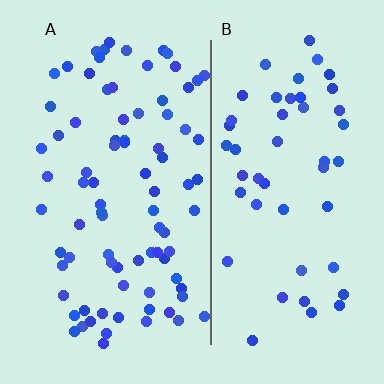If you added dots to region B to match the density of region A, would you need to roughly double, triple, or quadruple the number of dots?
Approximately double.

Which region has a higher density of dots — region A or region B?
A (the left).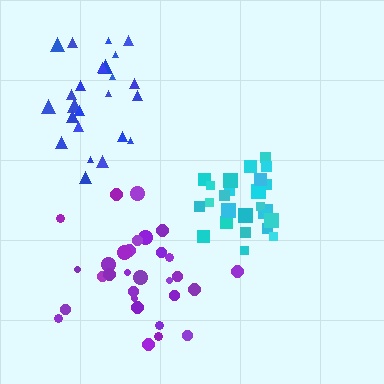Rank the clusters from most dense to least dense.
cyan, blue, purple.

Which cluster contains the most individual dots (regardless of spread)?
Purple (30).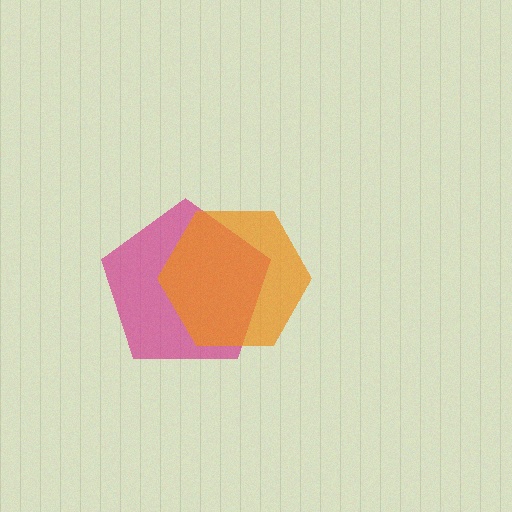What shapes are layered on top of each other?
The layered shapes are: a magenta pentagon, an orange hexagon.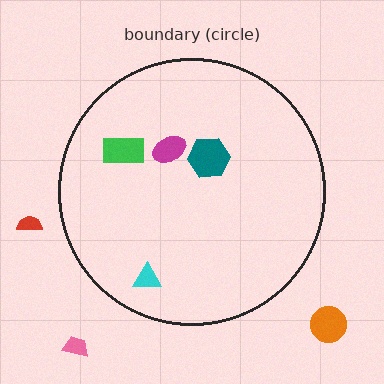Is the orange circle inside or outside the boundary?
Outside.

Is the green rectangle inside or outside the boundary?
Inside.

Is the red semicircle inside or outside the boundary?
Outside.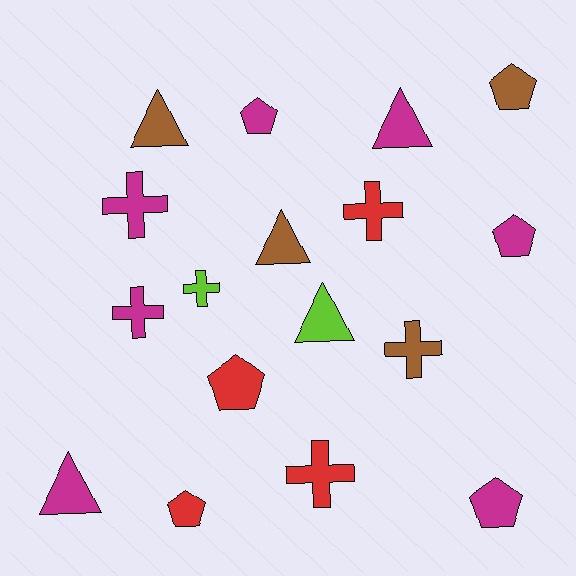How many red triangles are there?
There are no red triangles.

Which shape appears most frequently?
Cross, with 6 objects.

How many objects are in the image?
There are 17 objects.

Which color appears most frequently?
Magenta, with 7 objects.